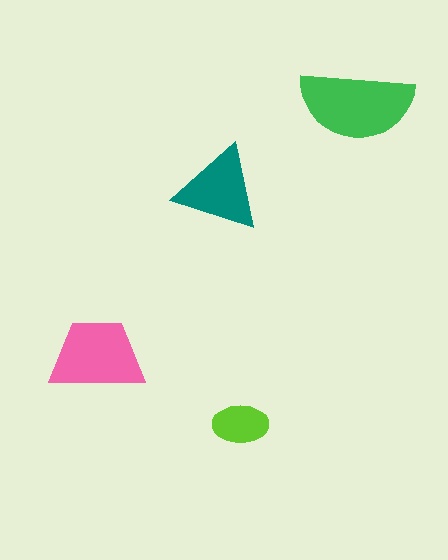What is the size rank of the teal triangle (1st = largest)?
3rd.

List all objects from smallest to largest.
The lime ellipse, the teal triangle, the pink trapezoid, the green semicircle.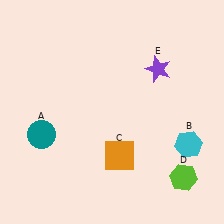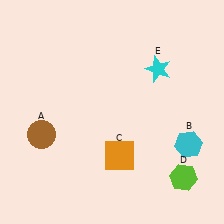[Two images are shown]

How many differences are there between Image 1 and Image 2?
There are 2 differences between the two images.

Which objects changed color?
A changed from teal to brown. E changed from purple to cyan.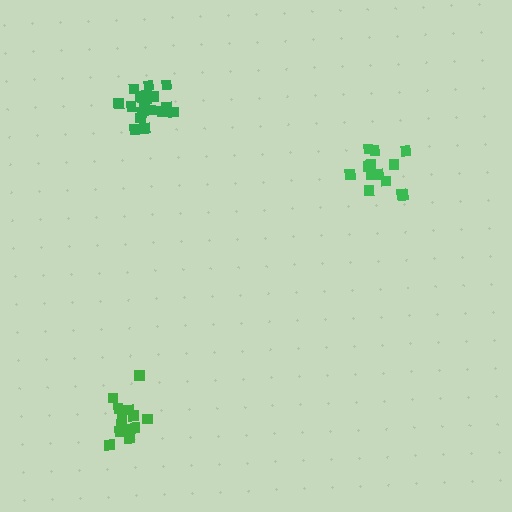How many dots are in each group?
Group 1: 19 dots, Group 2: 14 dots, Group 3: 14 dots (47 total).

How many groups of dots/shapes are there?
There are 3 groups.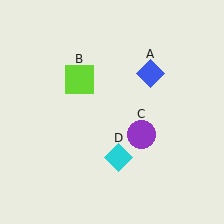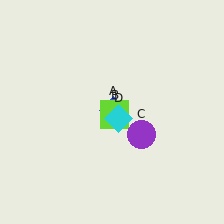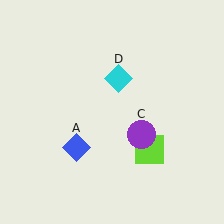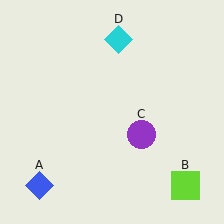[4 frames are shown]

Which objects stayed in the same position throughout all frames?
Purple circle (object C) remained stationary.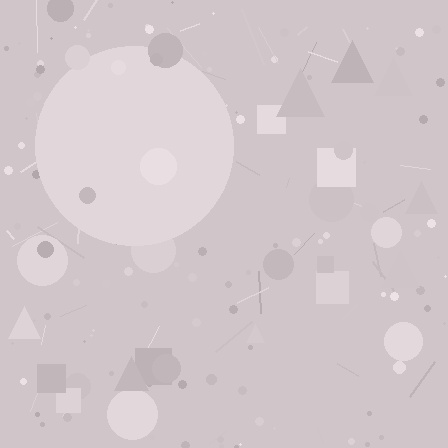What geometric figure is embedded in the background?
A circle is embedded in the background.